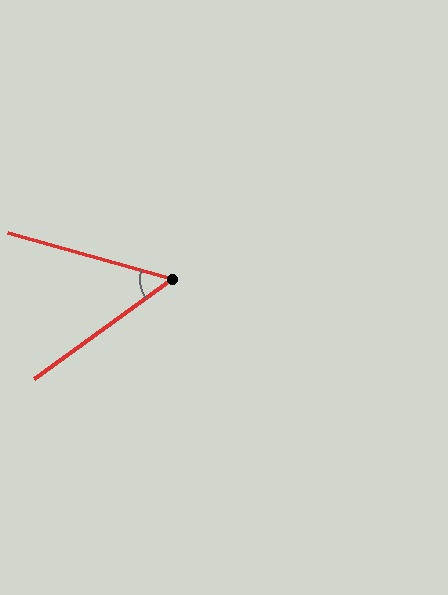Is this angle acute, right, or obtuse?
It is acute.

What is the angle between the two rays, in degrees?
Approximately 51 degrees.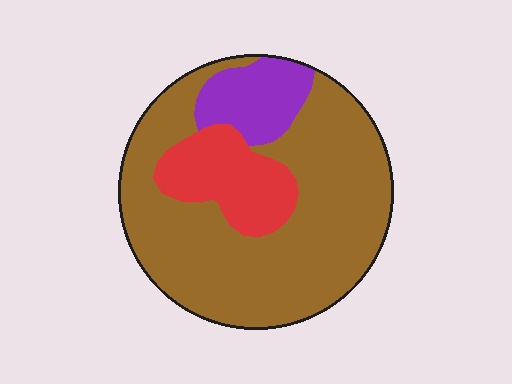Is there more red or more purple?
Red.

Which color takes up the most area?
Brown, at roughly 70%.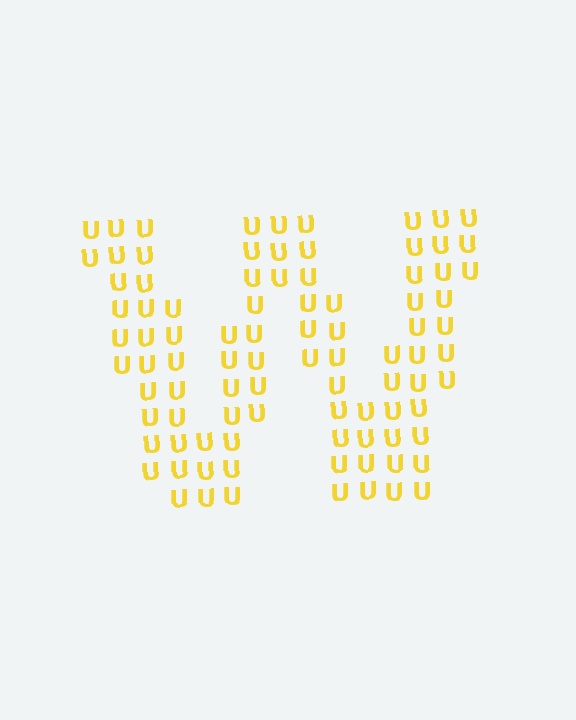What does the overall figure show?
The overall figure shows the letter W.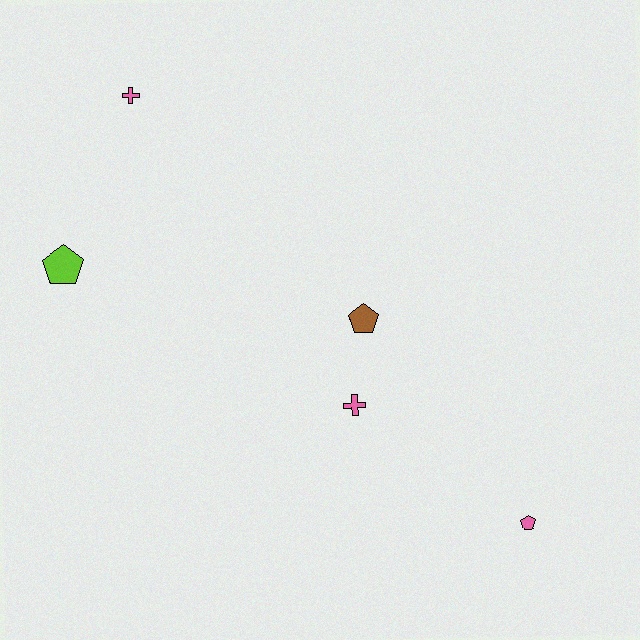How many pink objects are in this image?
There are 3 pink objects.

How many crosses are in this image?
There are 2 crosses.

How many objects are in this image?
There are 5 objects.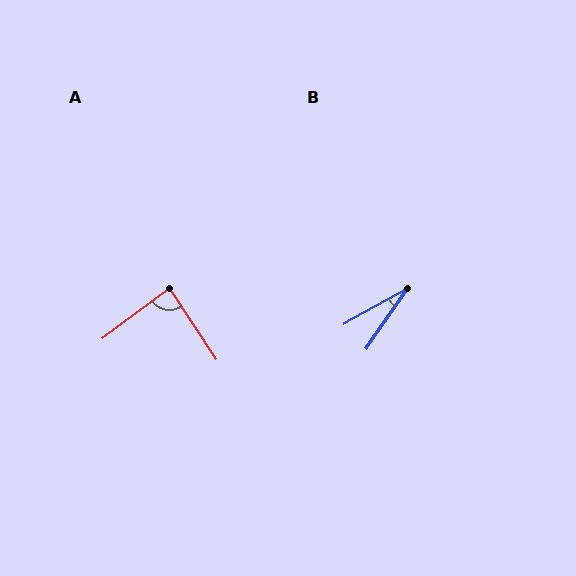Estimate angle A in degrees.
Approximately 86 degrees.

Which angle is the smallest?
B, at approximately 26 degrees.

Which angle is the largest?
A, at approximately 86 degrees.